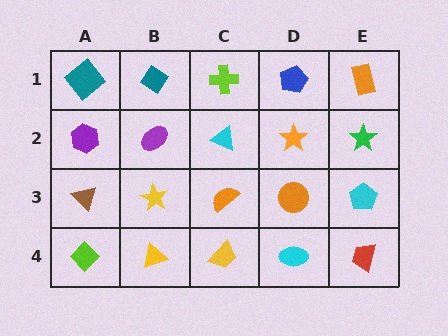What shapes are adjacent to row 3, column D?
An orange star (row 2, column D), a cyan ellipse (row 4, column D), an orange semicircle (row 3, column C), a cyan pentagon (row 3, column E).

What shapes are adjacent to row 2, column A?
A teal diamond (row 1, column A), a brown triangle (row 3, column A), a purple ellipse (row 2, column B).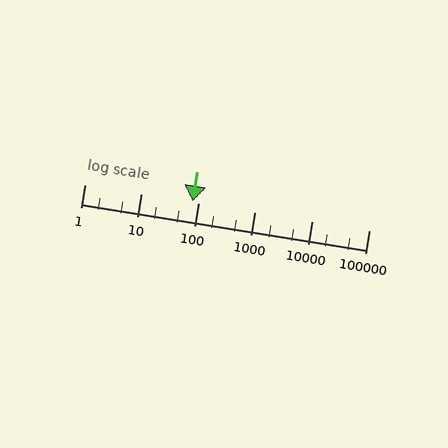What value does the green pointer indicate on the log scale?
The pointer indicates approximately 81.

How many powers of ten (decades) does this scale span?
The scale spans 5 decades, from 1 to 100000.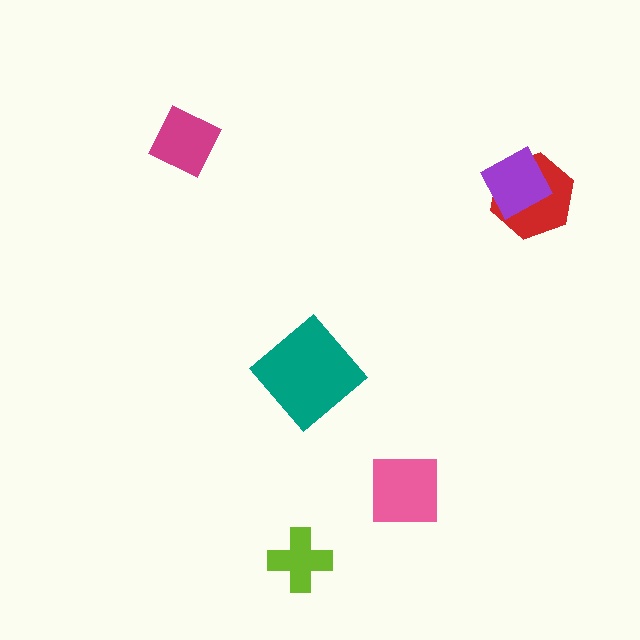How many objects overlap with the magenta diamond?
0 objects overlap with the magenta diamond.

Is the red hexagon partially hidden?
Yes, it is partially covered by another shape.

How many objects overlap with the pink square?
0 objects overlap with the pink square.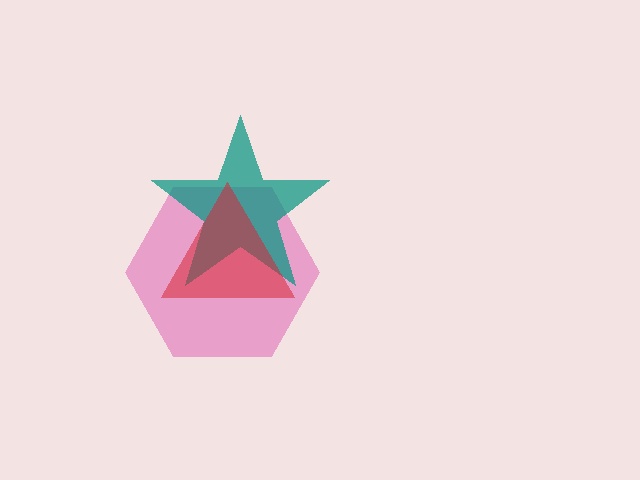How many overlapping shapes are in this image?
There are 3 overlapping shapes in the image.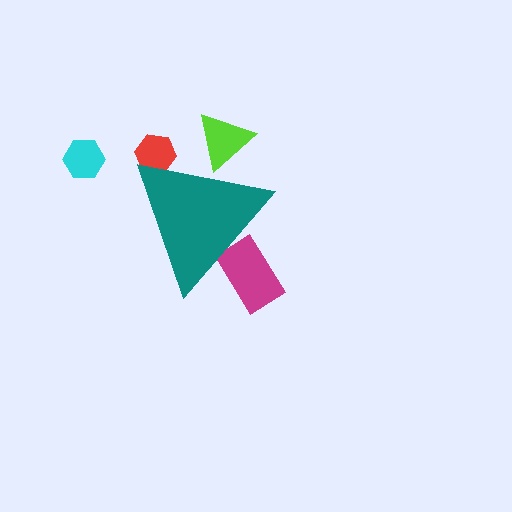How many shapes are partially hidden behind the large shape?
3 shapes are partially hidden.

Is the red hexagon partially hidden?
Yes, the red hexagon is partially hidden behind the teal triangle.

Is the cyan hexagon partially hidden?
No, the cyan hexagon is fully visible.